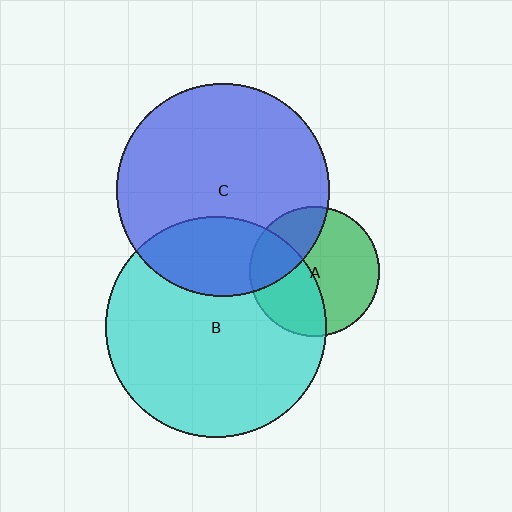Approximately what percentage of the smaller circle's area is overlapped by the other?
Approximately 30%.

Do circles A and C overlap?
Yes.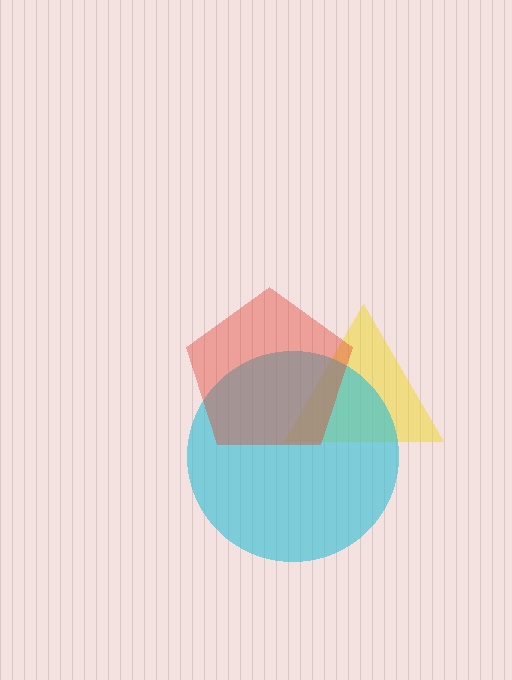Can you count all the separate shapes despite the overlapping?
Yes, there are 3 separate shapes.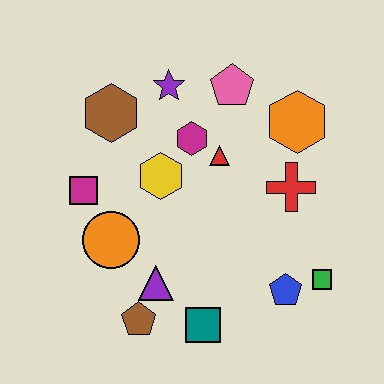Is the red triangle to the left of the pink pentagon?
Yes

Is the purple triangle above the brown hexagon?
No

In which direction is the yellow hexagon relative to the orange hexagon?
The yellow hexagon is to the left of the orange hexagon.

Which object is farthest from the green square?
The brown hexagon is farthest from the green square.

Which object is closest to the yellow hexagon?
The magenta hexagon is closest to the yellow hexagon.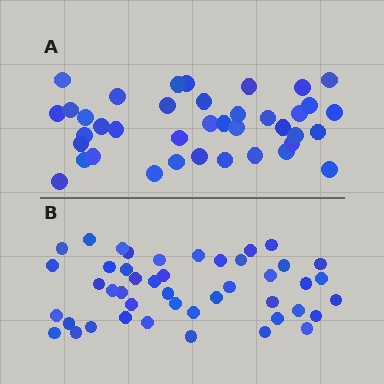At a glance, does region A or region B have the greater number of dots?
Region B (the bottom region) has more dots.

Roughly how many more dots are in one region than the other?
Region B has about 6 more dots than region A.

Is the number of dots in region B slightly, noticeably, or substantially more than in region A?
Region B has only slightly more — the two regions are fairly close. The ratio is roughly 1.2 to 1.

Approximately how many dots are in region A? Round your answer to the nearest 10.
About 40 dots. (The exact count is 39, which rounds to 40.)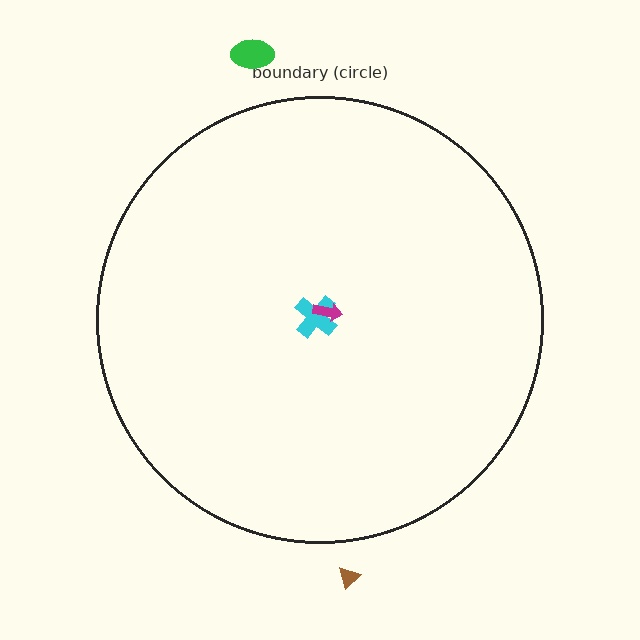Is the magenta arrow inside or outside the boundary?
Inside.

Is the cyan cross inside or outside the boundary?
Inside.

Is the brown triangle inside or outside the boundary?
Outside.